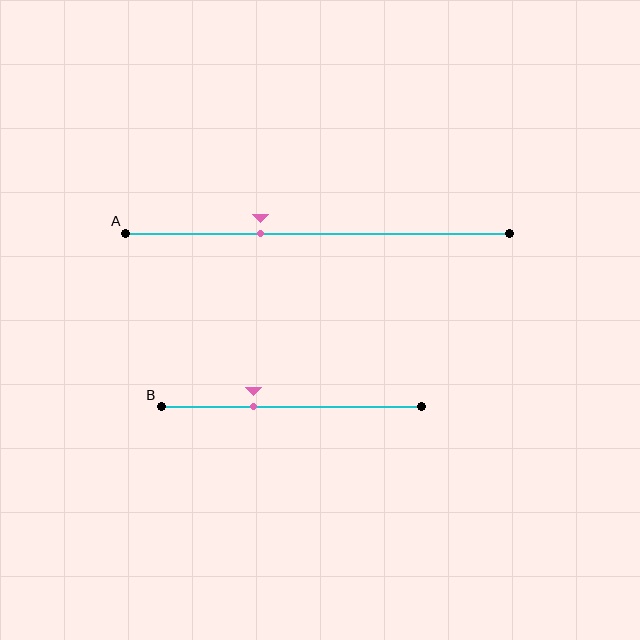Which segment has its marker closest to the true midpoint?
Segment B has its marker closest to the true midpoint.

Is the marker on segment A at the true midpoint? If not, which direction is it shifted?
No, the marker on segment A is shifted to the left by about 15% of the segment length.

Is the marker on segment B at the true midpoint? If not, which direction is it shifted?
No, the marker on segment B is shifted to the left by about 14% of the segment length.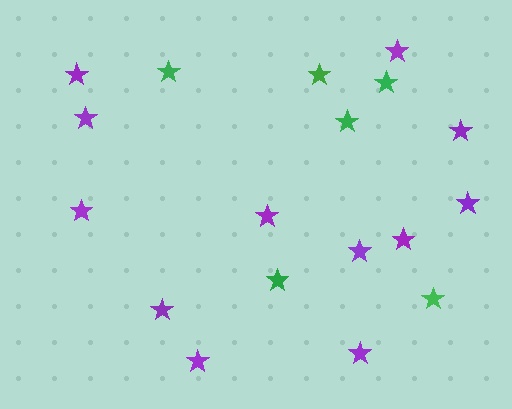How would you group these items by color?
There are 2 groups: one group of purple stars (12) and one group of green stars (6).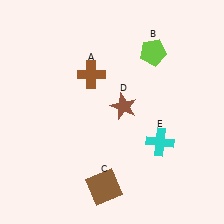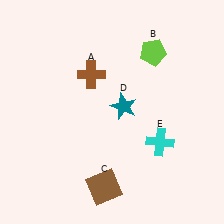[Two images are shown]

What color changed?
The star (D) changed from brown in Image 1 to teal in Image 2.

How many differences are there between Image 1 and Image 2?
There is 1 difference between the two images.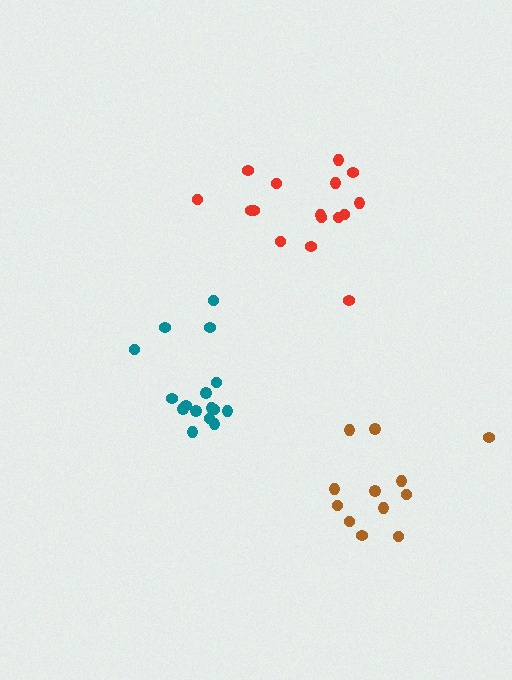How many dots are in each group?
Group 1: 16 dots, Group 2: 12 dots, Group 3: 16 dots (44 total).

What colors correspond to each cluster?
The clusters are colored: teal, brown, red.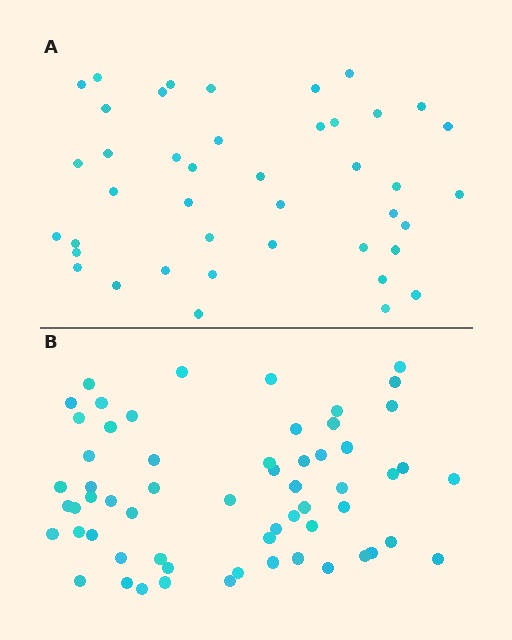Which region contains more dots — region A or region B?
Region B (the bottom region) has more dots.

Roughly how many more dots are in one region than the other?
Region B has approximately 20 more dots than region A.